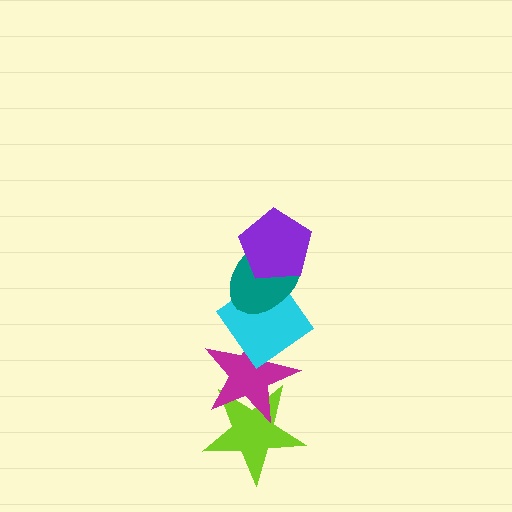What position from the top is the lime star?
The lime star is 5th from the top.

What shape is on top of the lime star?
The magenta star is on top of the lime star.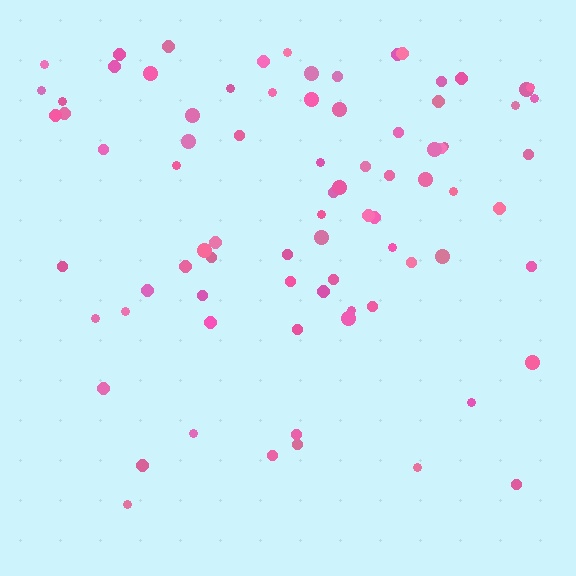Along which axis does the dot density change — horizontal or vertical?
Vertical.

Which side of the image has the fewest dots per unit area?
The bottom.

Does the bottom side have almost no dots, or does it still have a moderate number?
Still a moderate number, just noticeably fewer than the top.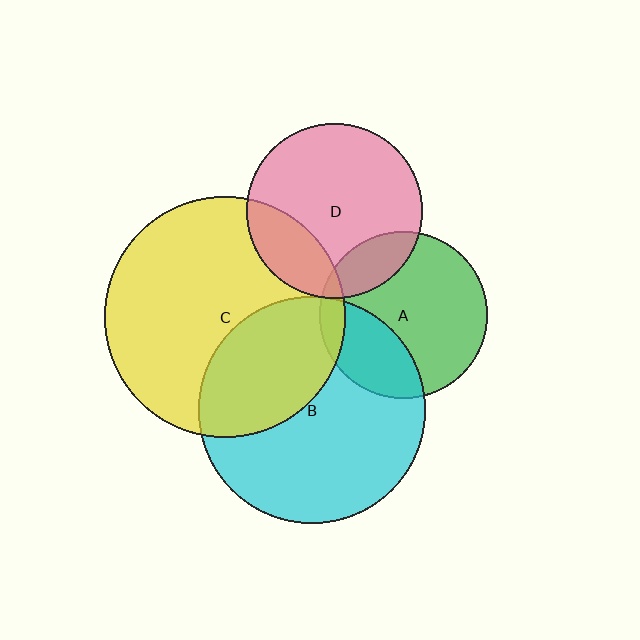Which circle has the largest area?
Circle C (yellow).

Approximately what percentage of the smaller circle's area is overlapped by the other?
Approximately 5%.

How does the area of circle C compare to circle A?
Approximately 2.1 times.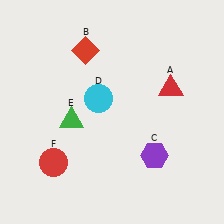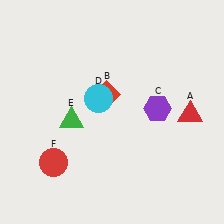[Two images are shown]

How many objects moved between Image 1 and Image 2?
3 objects moved between the two images.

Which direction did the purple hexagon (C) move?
The purple hexagon (C) moved up.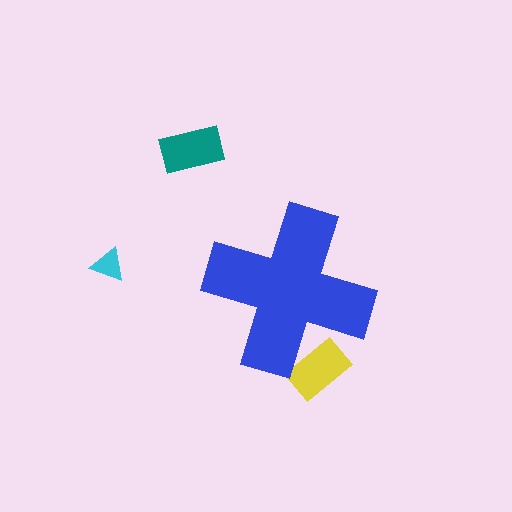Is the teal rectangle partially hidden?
No, the teal rectangle is fully visible.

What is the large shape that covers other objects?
A blue cross.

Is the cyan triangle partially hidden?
No, the cyan triangle is fully visible.